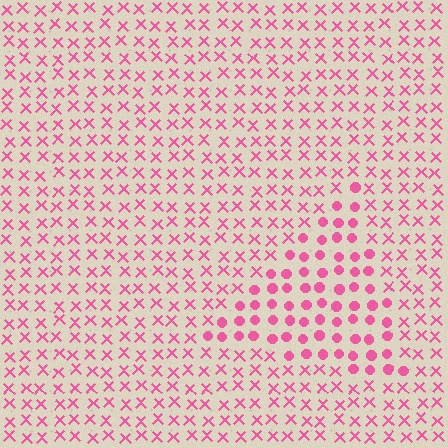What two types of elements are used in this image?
The image uses circles inside the triangle region and X marks outside it.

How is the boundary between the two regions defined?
The boundary is defined by a change in element shape: circles inside vs. X marks outside. All elements share the same color and spacing.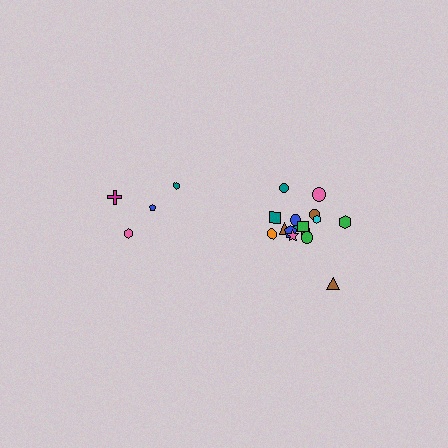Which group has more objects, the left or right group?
The right group.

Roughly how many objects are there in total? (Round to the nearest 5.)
Roughly 20 objects in total.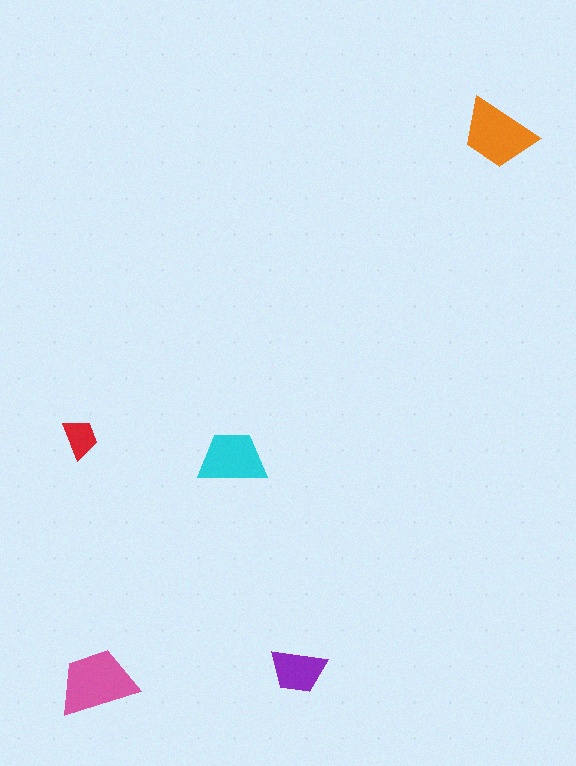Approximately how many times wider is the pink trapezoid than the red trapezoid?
About 2 times wider.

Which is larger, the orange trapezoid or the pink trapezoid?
The pink one.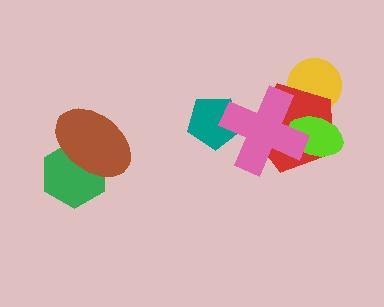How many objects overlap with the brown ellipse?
1 object overlaps with the brown ellipse.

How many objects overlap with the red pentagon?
3 objects overlap with the red pentagon.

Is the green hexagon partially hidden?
Yes, it is partially covered by another shape.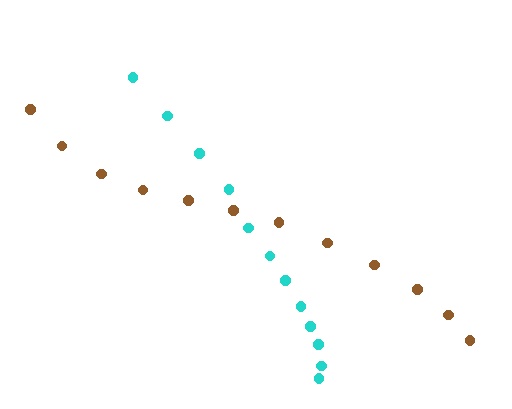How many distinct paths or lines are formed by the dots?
There are 2 distinct paths.